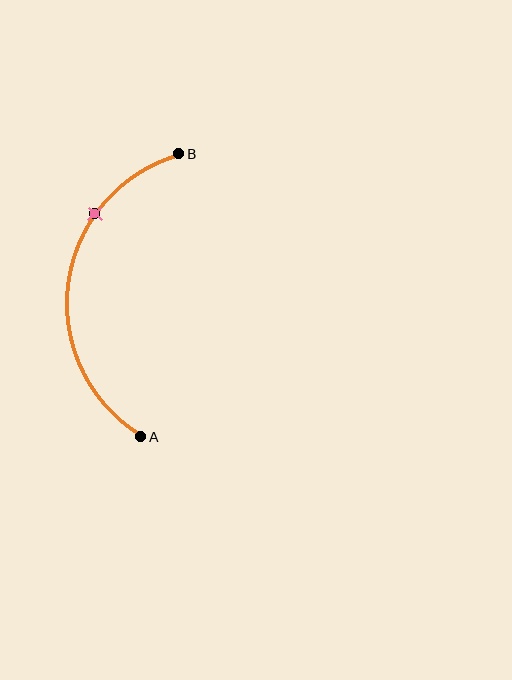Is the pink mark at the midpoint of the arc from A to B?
No. The pink mark lies on the arc but is closer to endpoint B. The arc midpoint would be at the point on the curve equidistant along the arc from both A and B.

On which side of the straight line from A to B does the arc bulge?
The arc bulges to the left of the straight line connecting A and B.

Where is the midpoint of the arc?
The arc midpoint is the point on the curve farthest from the straight line joining A and B. It sits to the left of that line.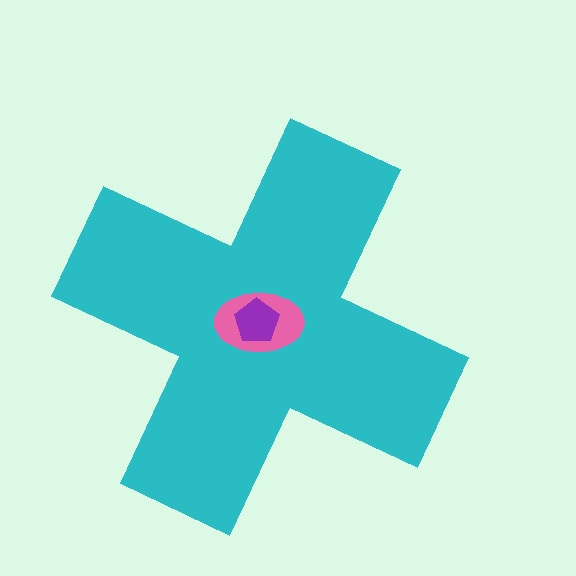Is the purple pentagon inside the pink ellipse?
Yes.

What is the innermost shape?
The purple pentagon.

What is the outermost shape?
The cyan cross.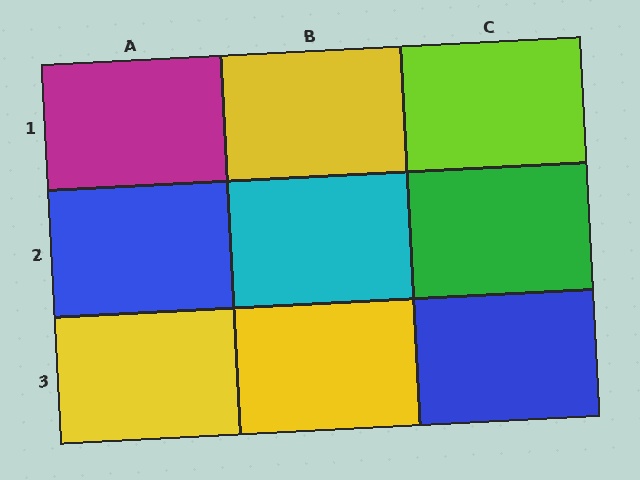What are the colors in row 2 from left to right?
Blue, cyan, green.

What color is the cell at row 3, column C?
Blue.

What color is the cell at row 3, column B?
Yellow.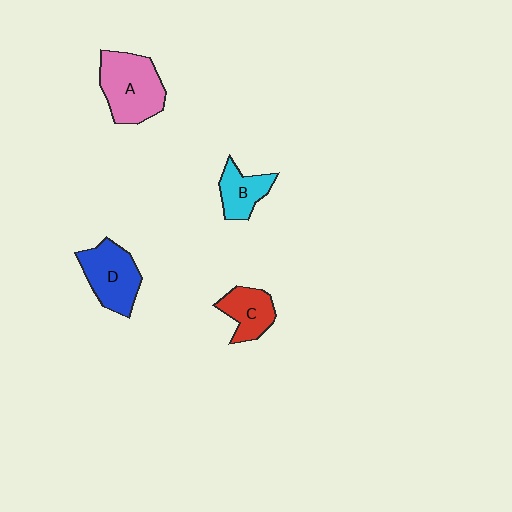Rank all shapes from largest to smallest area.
From largest to smallest: A (pink), D (blue), C (red), B (cyan).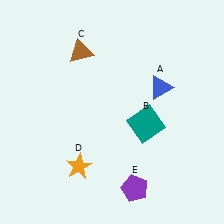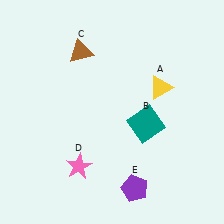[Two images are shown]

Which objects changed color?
A changed from blue to yellow. D changed from orange to pink.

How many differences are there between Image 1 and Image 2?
There are 2 differences between the two images.